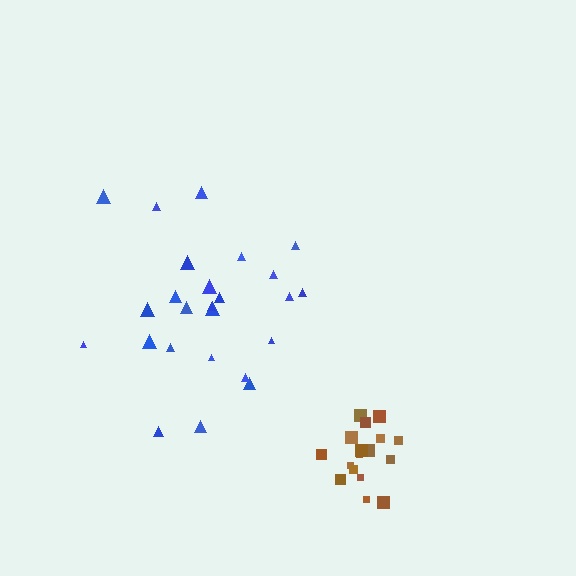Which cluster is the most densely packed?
Brown.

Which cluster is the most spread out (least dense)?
Blue.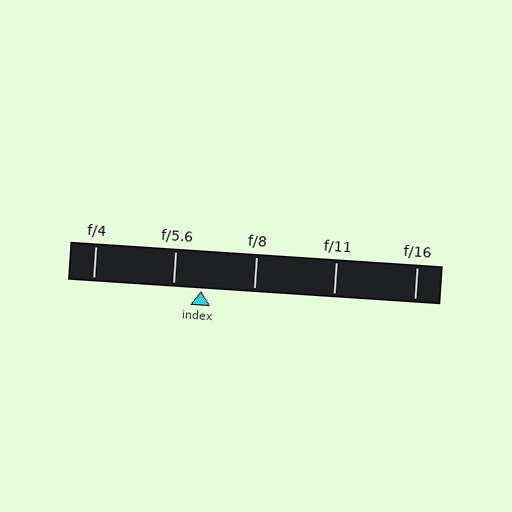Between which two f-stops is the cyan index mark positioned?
The index mark is between f/5.6 and f/8.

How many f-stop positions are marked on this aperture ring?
There are 5 f-stop positions marked.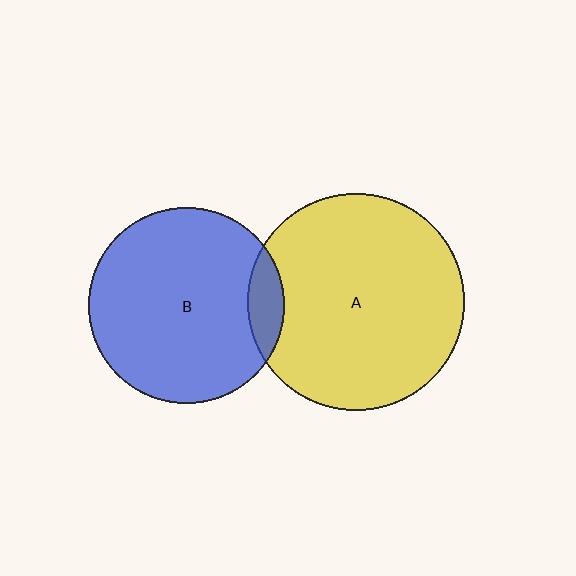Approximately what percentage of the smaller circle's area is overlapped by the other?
Approximately 10%.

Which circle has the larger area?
Circle A (yellow).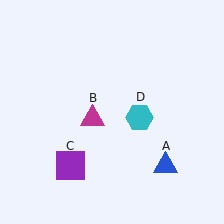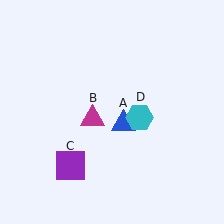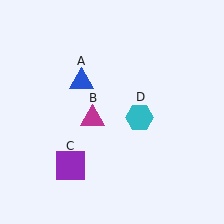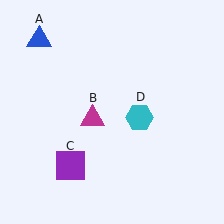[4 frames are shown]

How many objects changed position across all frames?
1 object changed position: blue triangle (object A).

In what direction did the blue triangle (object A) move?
The blue triangle (object A) moved up and to the left.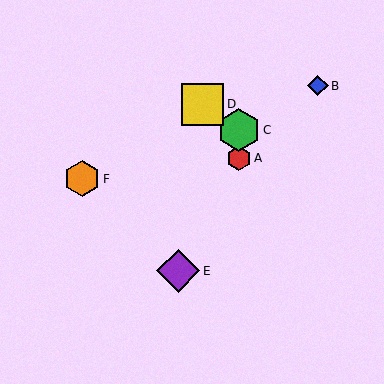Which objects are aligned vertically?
Objects A, C are aligned vertically.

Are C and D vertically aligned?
No, C is at x≈239 and D is at x≈203.